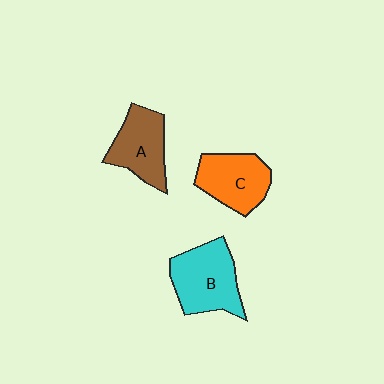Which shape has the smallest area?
Shape A (brown).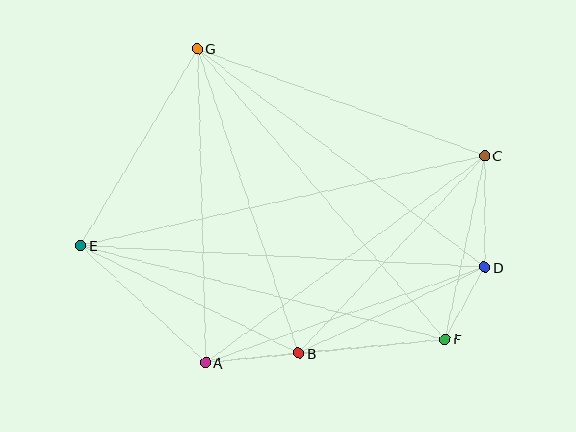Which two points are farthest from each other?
Points C and E are farthest from each other.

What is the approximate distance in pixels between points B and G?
The distance between B and G is approximately 321 pixels.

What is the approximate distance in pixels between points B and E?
The distance between B and E is approximately 244 pixels.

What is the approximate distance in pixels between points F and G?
The distance between F and G is approximately 382 pixels.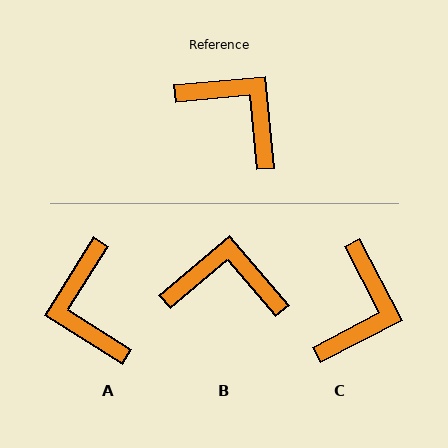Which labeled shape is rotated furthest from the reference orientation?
A, about 143 degrees away.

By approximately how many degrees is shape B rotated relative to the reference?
Approximately 36 degrees counter-clockwise.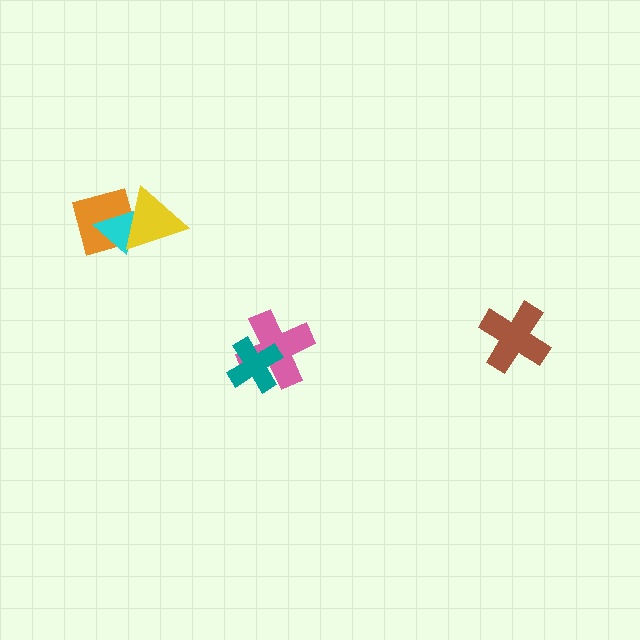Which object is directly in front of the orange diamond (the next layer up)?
The cyan triangle is directly in front of the orange diamond.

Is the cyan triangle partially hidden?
Yes, it is partially covered by another shape.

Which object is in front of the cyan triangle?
The yellow triangle is in front of the cyan triangle.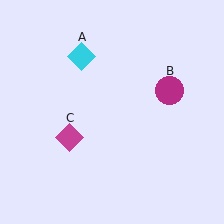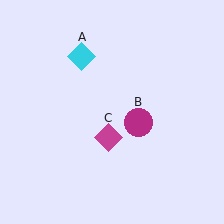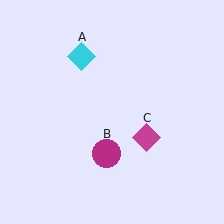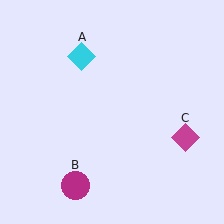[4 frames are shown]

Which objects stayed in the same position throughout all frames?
Cyan diamond (object A) remained stationary.